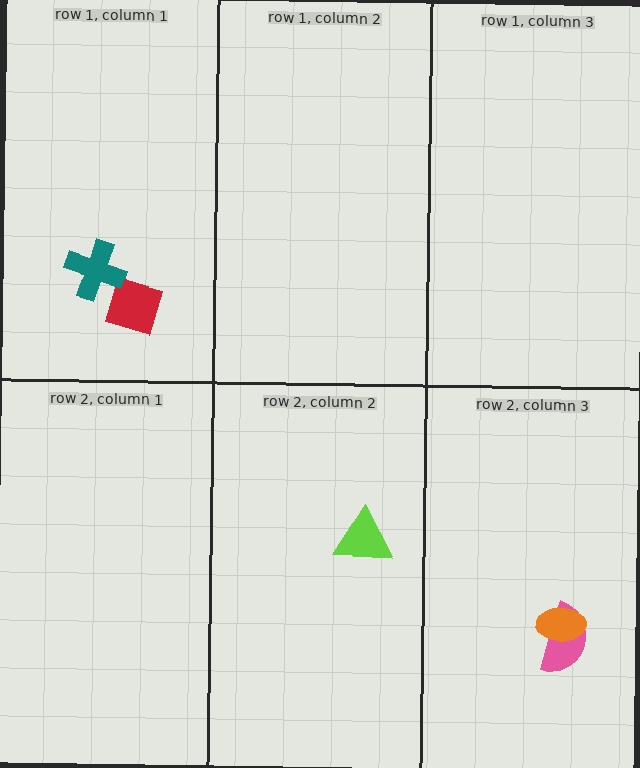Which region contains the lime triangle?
The row 2, column 2 region.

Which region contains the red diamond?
The row 1, column 1 region.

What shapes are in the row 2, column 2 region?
The lime triangle.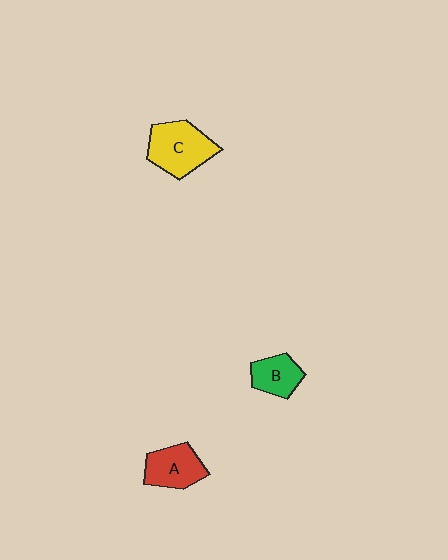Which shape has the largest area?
Shape C (yellow).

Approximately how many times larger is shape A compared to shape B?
Approximately 1.3 times.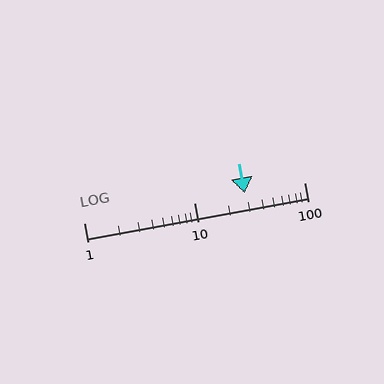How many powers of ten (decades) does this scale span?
The scale spans 2 decades, from 1 to 100.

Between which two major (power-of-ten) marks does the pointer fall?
The pointer is between 10 and 100.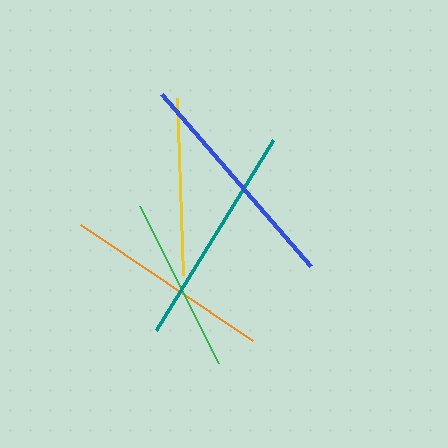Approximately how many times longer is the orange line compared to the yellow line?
The orange line is approximately 1.2 times the length of the yellow line.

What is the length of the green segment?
The green segment is approximately 177 pixels long.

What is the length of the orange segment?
The orange segment is approximately 208 pixels long.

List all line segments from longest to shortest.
From longest to shortest: blue, teal, orange, yellow, green.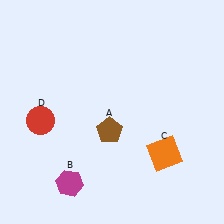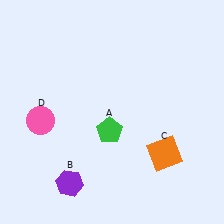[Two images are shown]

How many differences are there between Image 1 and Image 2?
There are 3 differences between the two images.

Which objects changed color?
A changed from brown to green. B changed from magenta to purple. D changed from red to pink.